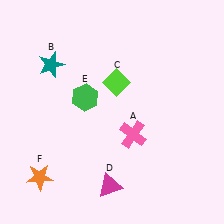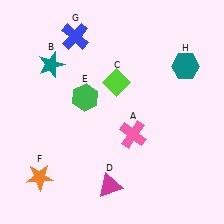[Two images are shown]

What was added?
A blue cross (G), a teal hexagon (H) were added in Image 2.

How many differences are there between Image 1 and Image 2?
There are 2 differences between the two images.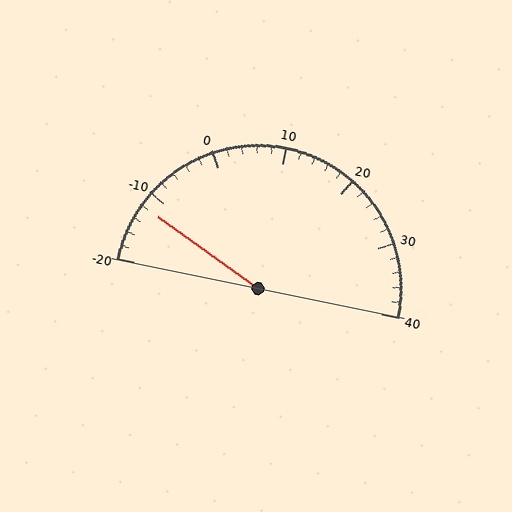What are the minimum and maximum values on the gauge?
The gauge ranges from -20 to 40.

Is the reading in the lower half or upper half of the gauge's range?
The reading is in the lower half of the range (-20 to 40).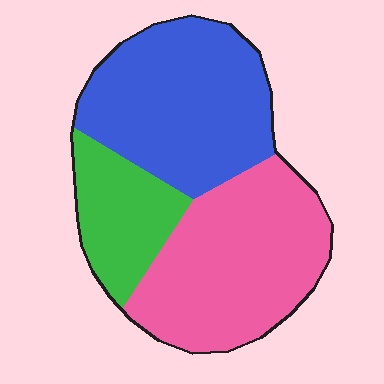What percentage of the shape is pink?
Pink takes up about two fifths (2/5) of the shape.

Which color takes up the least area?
Green, at roughly 20%.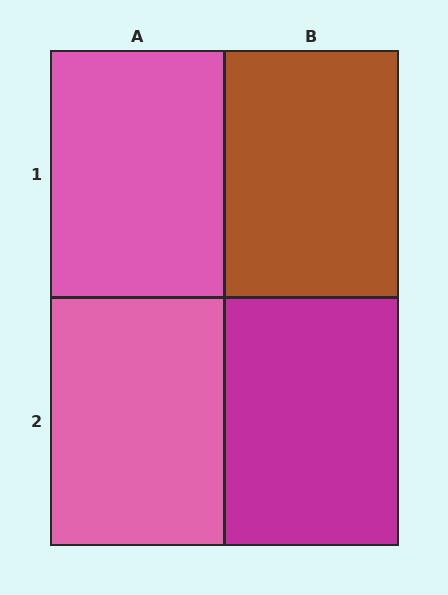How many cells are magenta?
1 cell is magenta.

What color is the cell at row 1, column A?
Pink.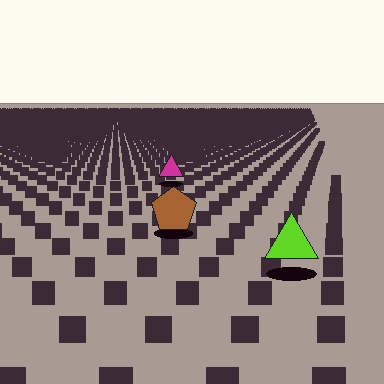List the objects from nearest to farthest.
From nearest to farthest: the lime triangle, the brown pentagon, the magenta triangle.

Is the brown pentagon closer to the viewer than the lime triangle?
No. The lime triangle is closer — you can tell from the texture gradient: the ground texture is coarser near it.